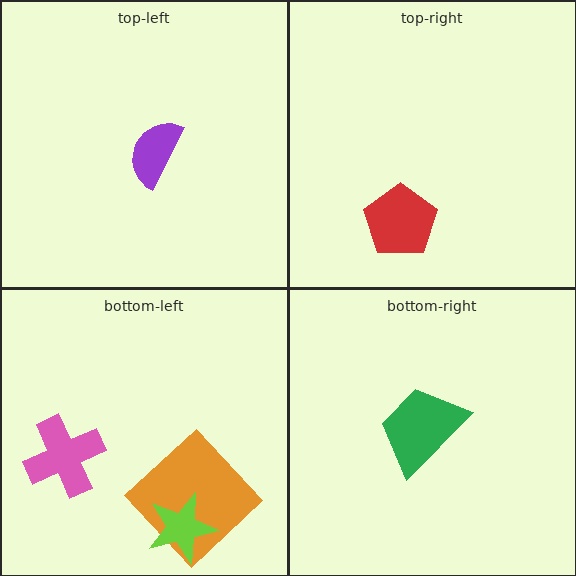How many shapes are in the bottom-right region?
1.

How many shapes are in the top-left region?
1.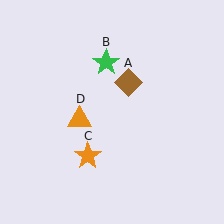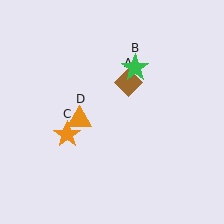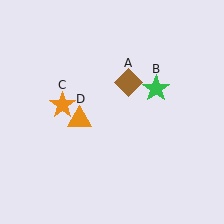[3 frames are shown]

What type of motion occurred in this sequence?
The green star (object B), orange star (object C) rotated clockwise around the center of the scene.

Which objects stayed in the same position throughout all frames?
Brown diamond (object A) and orange triangle (object D) remained stationary.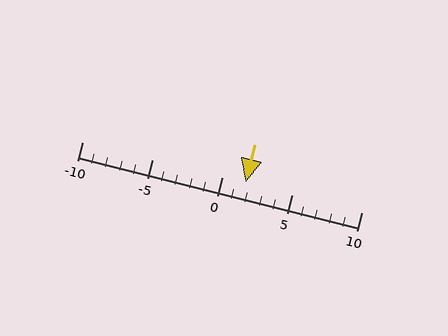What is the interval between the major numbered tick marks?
The major tick marks are spaced 5 units apart.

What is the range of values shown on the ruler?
The ruler shows values from -10 to 10.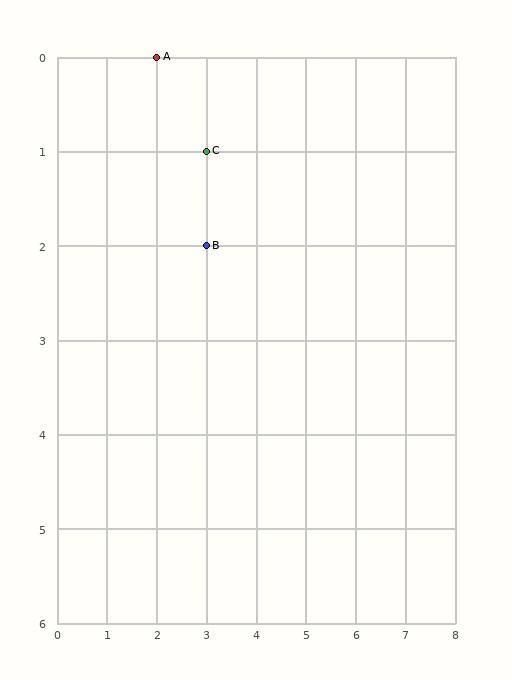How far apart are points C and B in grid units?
Points C and B are 1 row apart.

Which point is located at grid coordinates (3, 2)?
Point B is at (3, 2).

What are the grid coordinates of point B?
Point B is at grid coordinates (3, 2).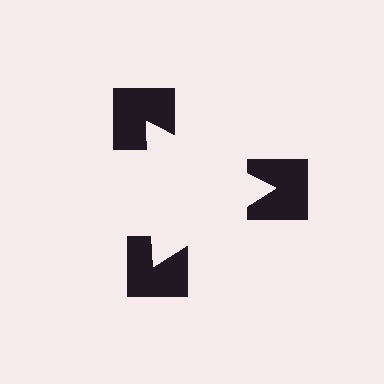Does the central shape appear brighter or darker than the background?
It typically appears slightly brighter than the background, even though no actual brightness change is drawn.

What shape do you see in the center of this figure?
An illusory triangle — its edges are inferred from the aligned wedge cuts in the notched squares, not physically drawn.